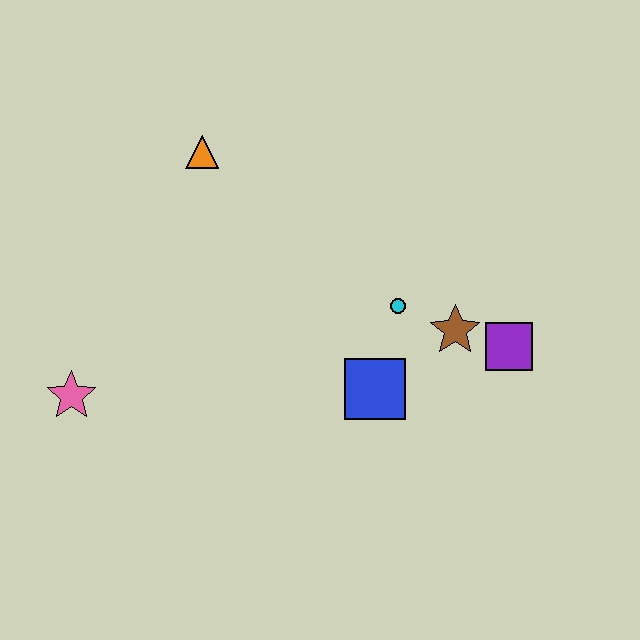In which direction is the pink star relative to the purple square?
The pink star is to the left of the purple square.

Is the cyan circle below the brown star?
No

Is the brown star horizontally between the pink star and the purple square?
Yes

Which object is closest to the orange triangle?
The cyan circle is closest to the orange triangle.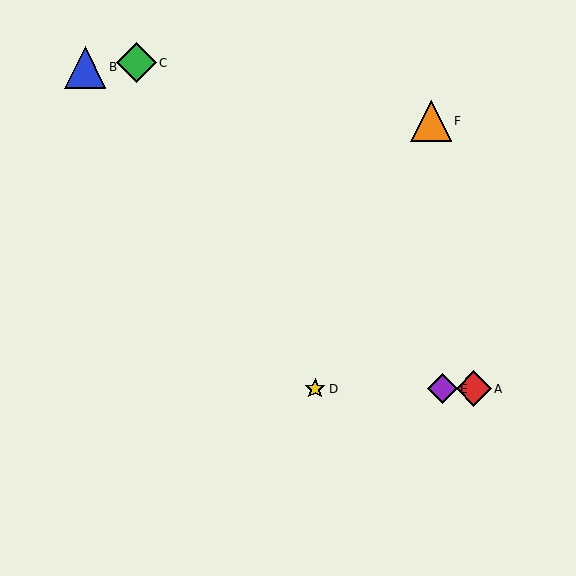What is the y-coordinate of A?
Object A is at y≈389.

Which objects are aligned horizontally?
Objects A, D, E are aligned horizontally.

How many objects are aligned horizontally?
3 objects (A, D, E) are aligned horizontally.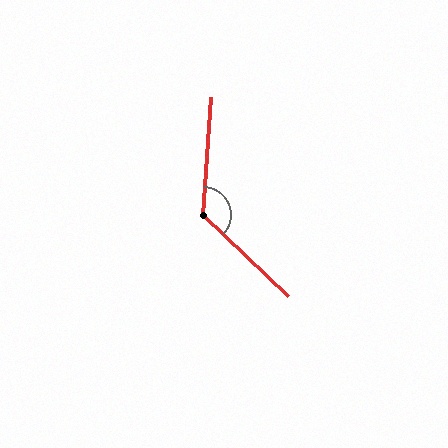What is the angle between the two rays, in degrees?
Approximately 130 degrees.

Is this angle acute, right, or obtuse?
It is obtuse.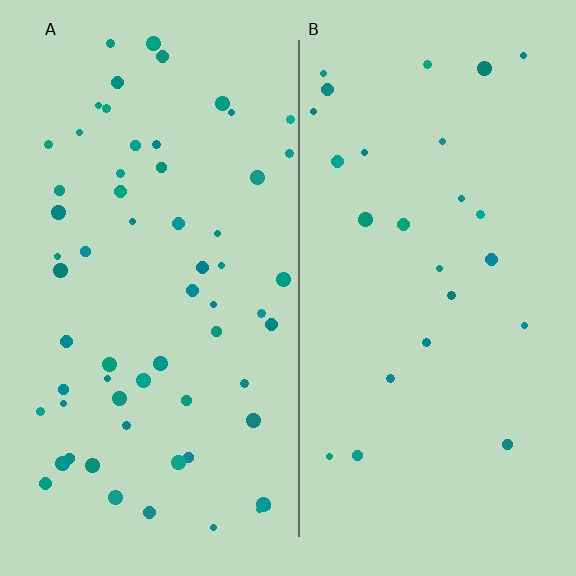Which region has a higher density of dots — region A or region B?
A (the left).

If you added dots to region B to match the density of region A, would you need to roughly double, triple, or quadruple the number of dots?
Approximately double.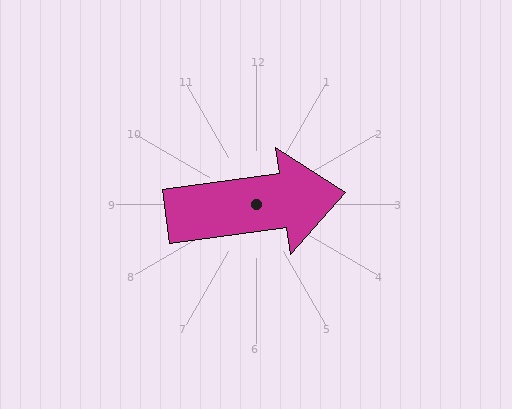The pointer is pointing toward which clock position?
Roughly 3 o'clock.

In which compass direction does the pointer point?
East.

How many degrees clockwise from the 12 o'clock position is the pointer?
Approximately 82 degrees.